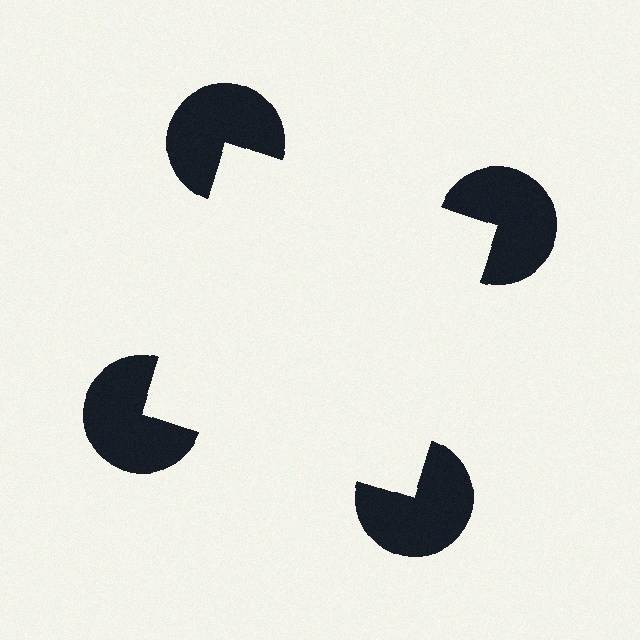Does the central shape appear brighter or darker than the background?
It typically appears slightly brighter than the background, even though no actual brightness change is drawn.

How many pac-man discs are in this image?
There are 4 — one at each vertex of the illusory square.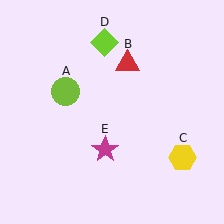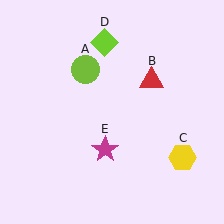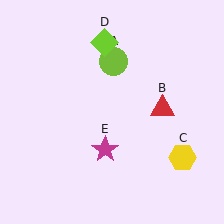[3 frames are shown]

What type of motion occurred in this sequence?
The lime circle (object A), red triangle (object B) rotated clockwise around the center of the scene.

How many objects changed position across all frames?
2 objects changed position: lime circle (object A), red triangle (object B).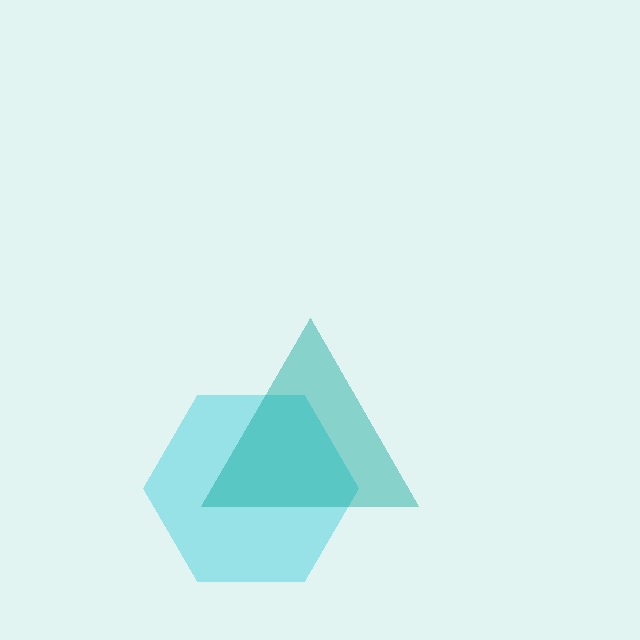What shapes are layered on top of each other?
The layered shapes are: a cyan hexagon, a teal triangle.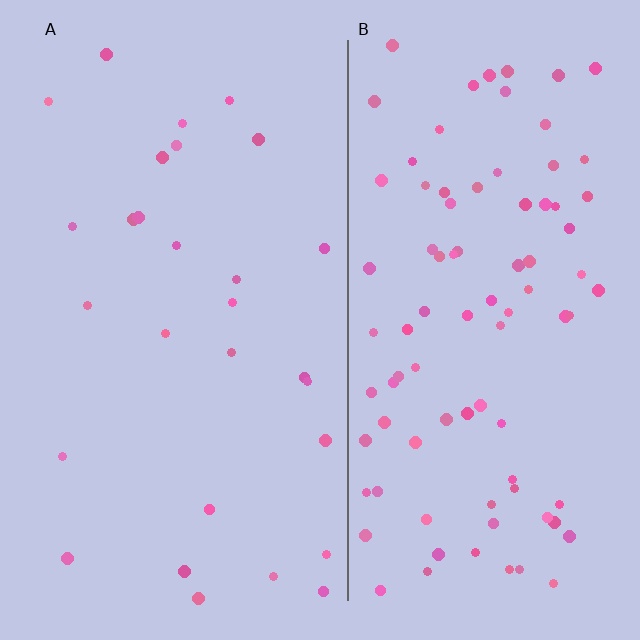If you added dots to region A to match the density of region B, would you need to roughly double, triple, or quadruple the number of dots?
Approximately triple.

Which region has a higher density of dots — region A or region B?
B (the right).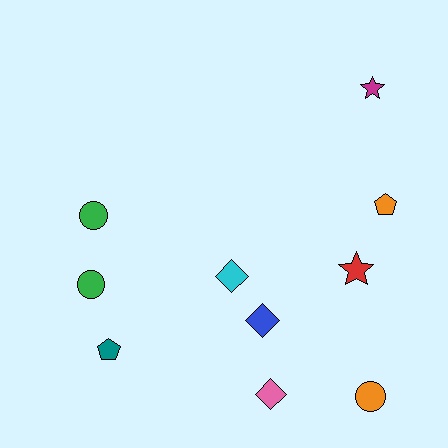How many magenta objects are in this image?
There is 1 magenta object.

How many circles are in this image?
There are 3 circles.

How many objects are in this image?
There are 10 objects.